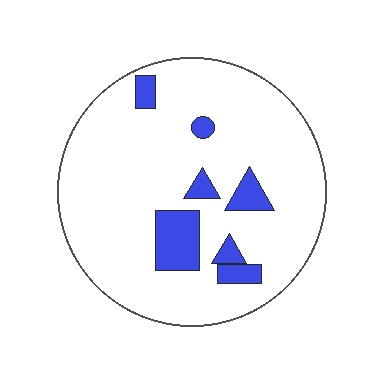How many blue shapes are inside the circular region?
7.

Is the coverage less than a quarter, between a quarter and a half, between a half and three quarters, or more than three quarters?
Less than a quarter.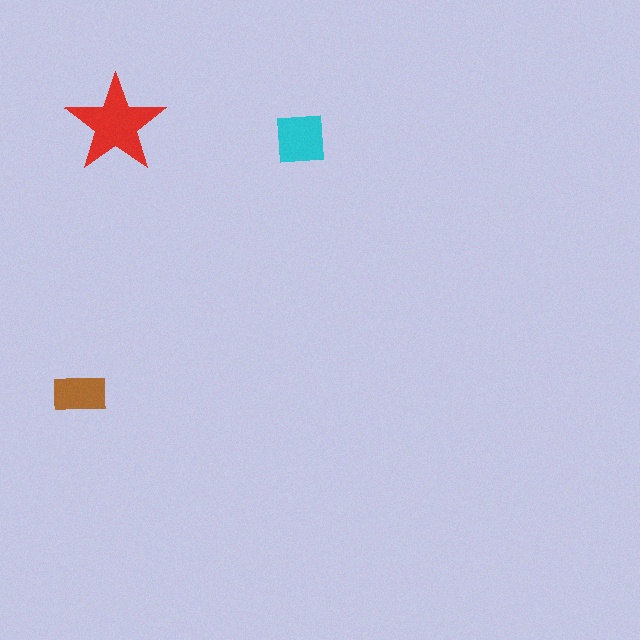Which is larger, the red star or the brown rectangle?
The red star.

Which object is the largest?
The red star.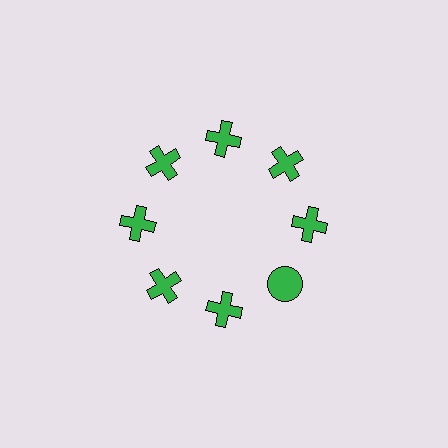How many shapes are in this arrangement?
There are 8 shapes arranged in a ring pattern.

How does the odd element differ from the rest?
It has a different shape: circle instead of cross.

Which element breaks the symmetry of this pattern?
The green circle at roughly the 4 o'clock position breaks the symmetry. All other shapes are green crosses.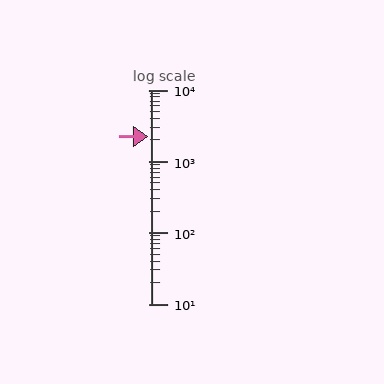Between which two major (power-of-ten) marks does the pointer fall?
The pointer is between 1000 and 10000.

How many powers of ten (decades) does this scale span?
The scale spans 3 decades, from 10 to 10000.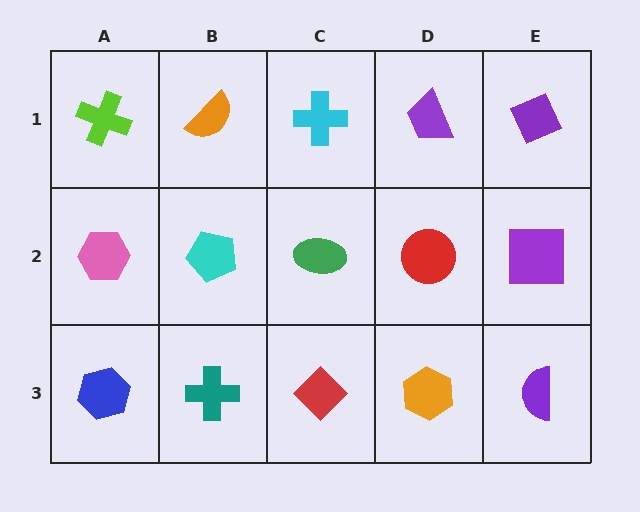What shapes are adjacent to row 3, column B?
A cyan pentagon (row 2, column B), a blue hexagon (row 3, column A), a red diamond (row 3, column C).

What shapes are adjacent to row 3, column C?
A green ellipse (row 2, column C), a teal cross (row 3, column B), an orange hexagon (row 3, column D).